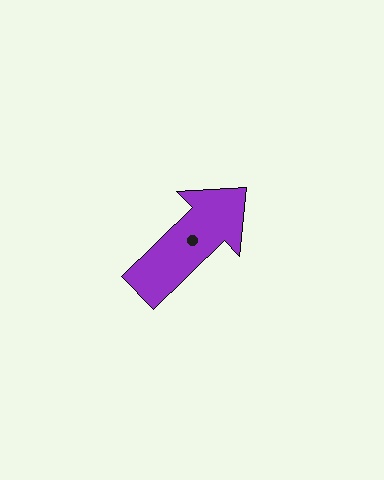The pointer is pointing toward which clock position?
Roughly 2 o'clock.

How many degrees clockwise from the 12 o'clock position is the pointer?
Approximately 46 degrees.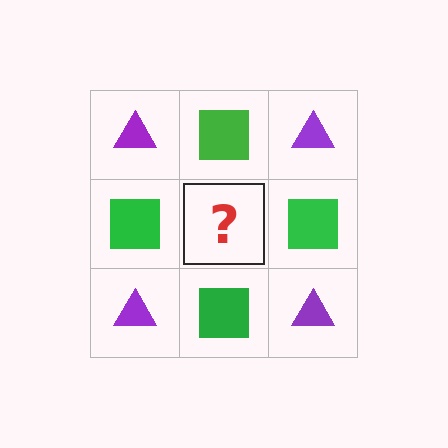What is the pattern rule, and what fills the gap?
The rule is that it alternates purple triangle and green square in a checkerboard pattern. The gap should be filled with a purple triangle.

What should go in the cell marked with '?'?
The missing cell should contain a purple triangle.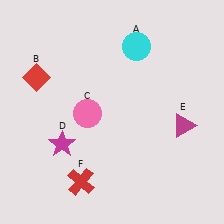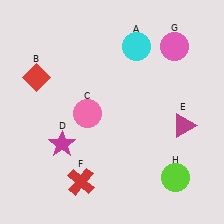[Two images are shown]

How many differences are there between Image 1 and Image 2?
There are 2 differences between the two images.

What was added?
A pink circle (G), a lime circle (H) were added in Image 2.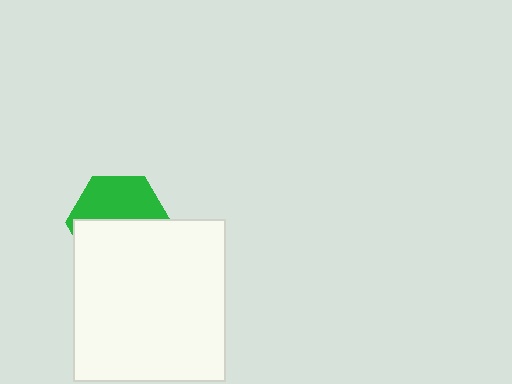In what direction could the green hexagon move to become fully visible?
The green hexagon could move up. That would shift it out from behind the white rectangle entirely.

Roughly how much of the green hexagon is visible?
About half of it is visible (roughly 47%).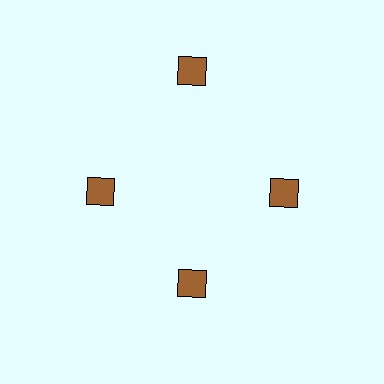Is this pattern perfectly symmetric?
No. The 4 brown squares are arranged in a ring, but one element near the 12 o'clock position is pushed outward from the center, breaking the 4-fold rotational symmetry.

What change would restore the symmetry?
The symmetry would be restored by moving it inward, back onto the ring so that all 4 squares sit at equal angles and equal distance from the center.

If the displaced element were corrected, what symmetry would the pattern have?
It would have 4-fold rotational symmetry — the pattern would map onto itself every 90 degrees.